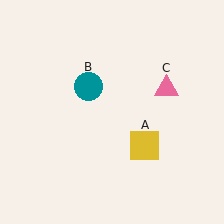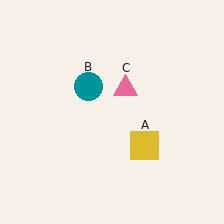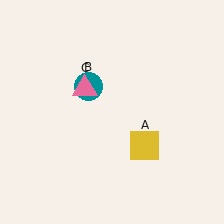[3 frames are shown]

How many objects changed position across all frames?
1 object changed position: pink triangle (object C).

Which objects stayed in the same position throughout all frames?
Yellow square (object A) and teal circle (object B) remained stationary.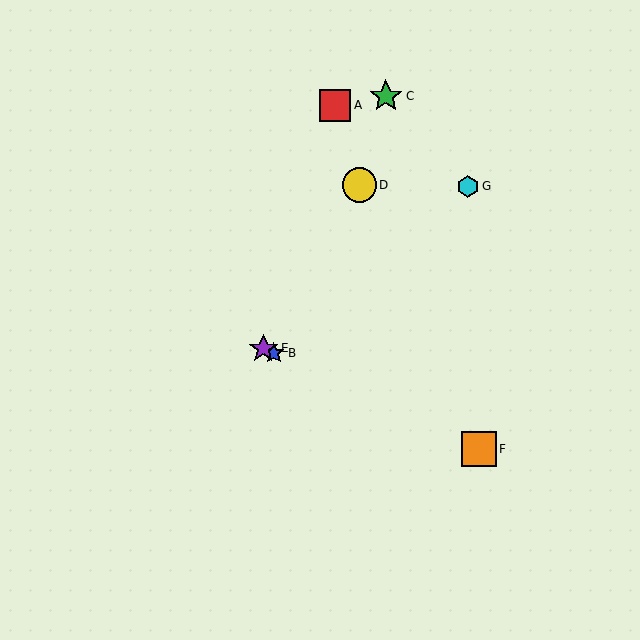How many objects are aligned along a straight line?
3 objects (B, E, F) are aligned along a straight line.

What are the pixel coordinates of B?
Object B is at (274, 353).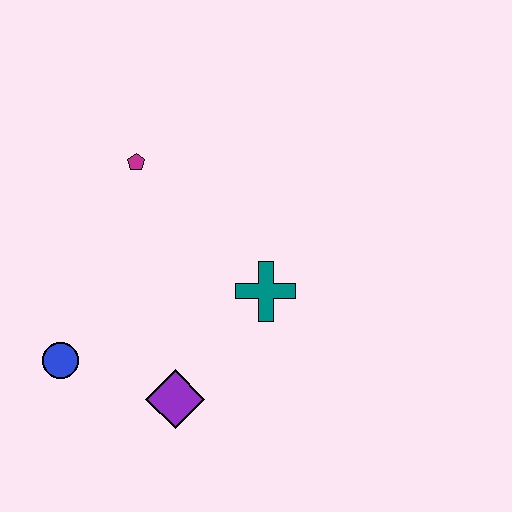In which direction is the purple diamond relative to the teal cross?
The purple diamond is below the teal cross.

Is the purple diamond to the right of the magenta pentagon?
Yes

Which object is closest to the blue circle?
The purple diamond is closest to the blue circle.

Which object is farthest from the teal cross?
The blue circle is farthest from the teal cross.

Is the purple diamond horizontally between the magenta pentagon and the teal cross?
Yes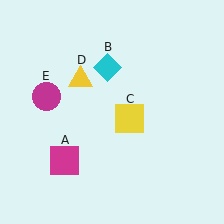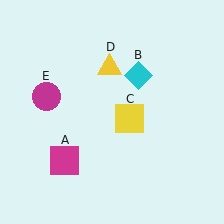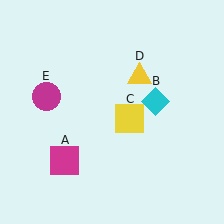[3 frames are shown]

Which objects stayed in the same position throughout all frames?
Magenta square (object A) and yellow square (object C) and magenta circle (object E) remained stationary.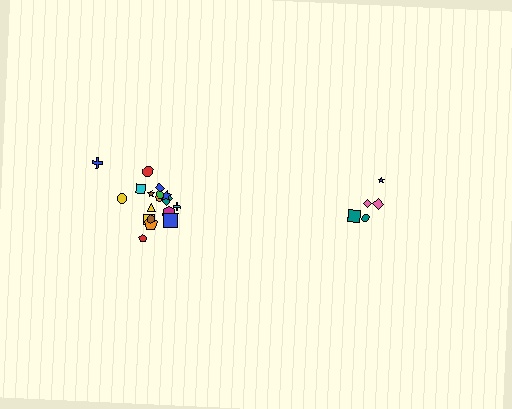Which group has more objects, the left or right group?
The left group.